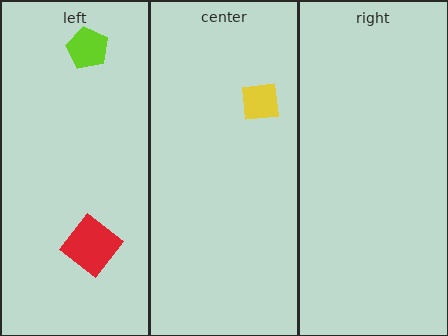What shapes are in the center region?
The yellow square.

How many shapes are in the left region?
2.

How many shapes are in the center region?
1.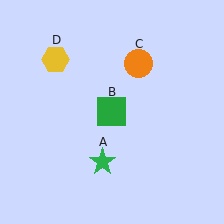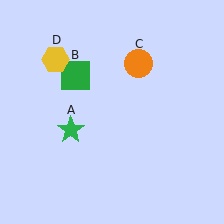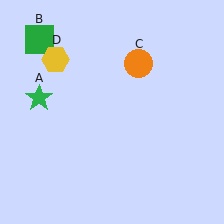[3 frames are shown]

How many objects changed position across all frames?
2 objects changed position: green star (object A), green square (object B).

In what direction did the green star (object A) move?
The green star (object A) moved up and to the left.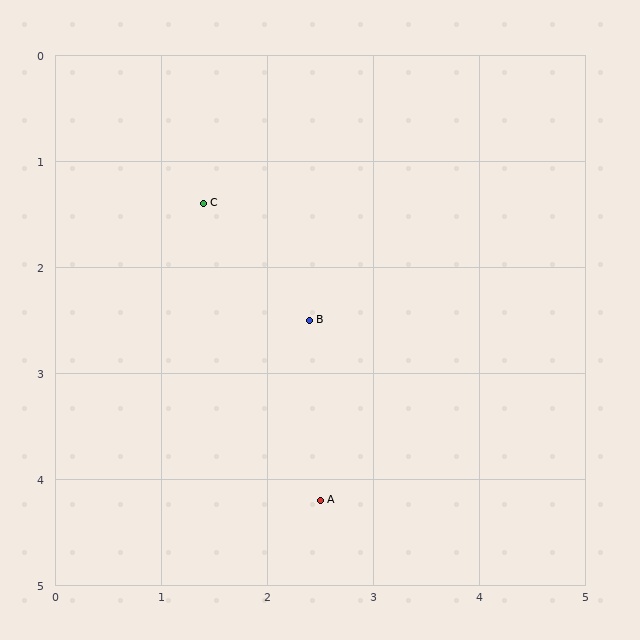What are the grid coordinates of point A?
Point A is at approximately (2.5, 4.2).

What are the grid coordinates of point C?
Point C is at approximately (1.4, 1.4).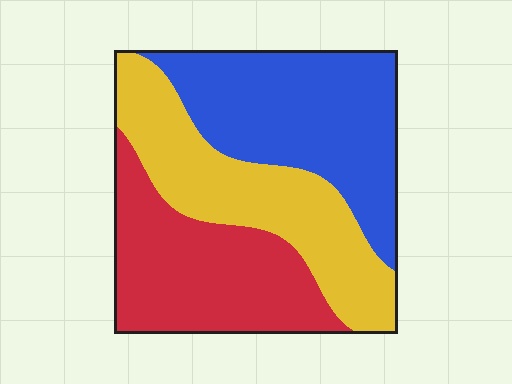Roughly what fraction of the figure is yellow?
Yellow covers roughly 30% of the figure.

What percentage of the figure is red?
Red takes up about one third (1/3) of the figure.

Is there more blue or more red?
Blue.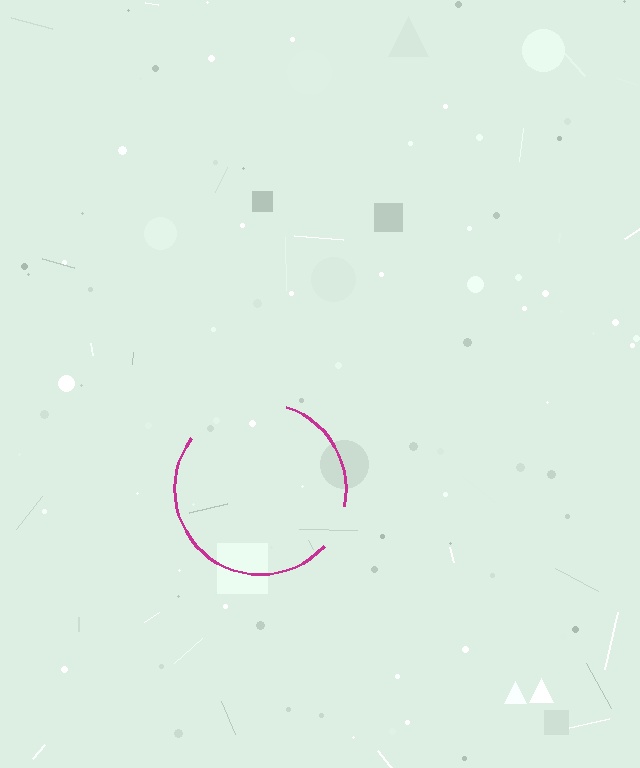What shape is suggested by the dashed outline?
The dashed outline suggests a circle.